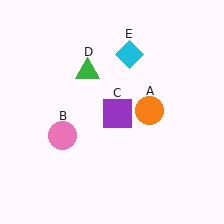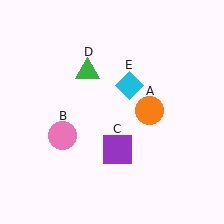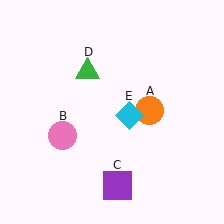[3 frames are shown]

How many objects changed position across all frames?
2 objects changed position: purple square (object C), cyan diamond (object E).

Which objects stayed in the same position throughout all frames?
Orange circle (object A) and pink circle (object B) and green triangle (object D) remained stationary.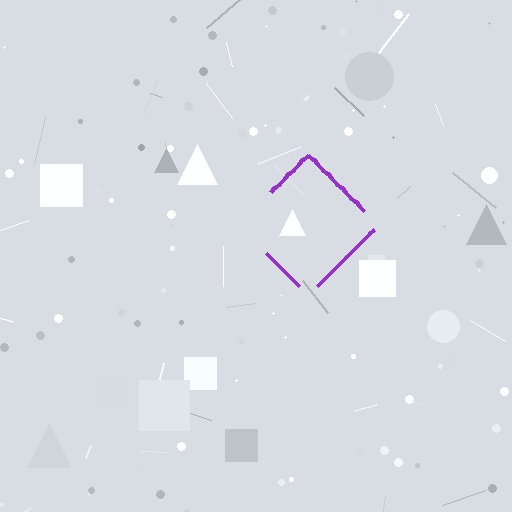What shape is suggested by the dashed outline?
The dashed outline suggests a diamond.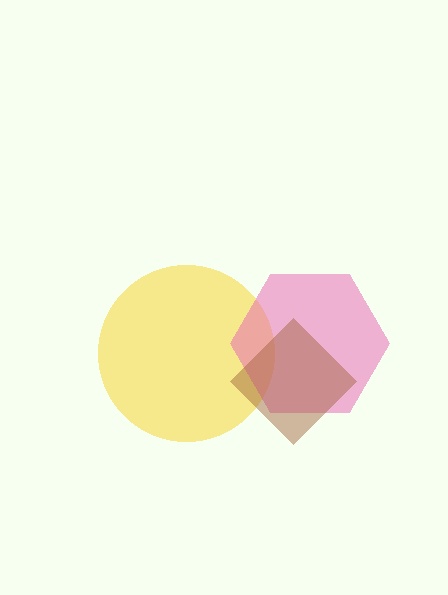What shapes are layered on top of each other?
The layered shapes are: a yellow circle, a pink hexagon, a brown diamond.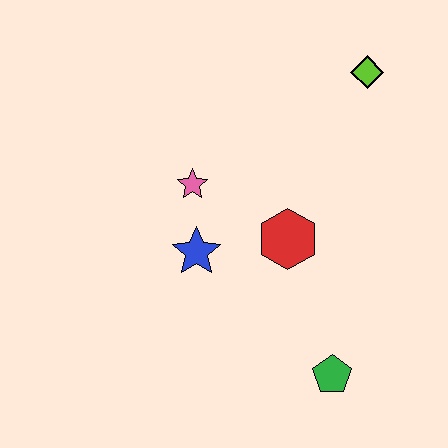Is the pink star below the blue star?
No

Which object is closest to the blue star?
The pink star is closest to the blue star.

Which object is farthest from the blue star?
The lime diamond is farthest from the blue star.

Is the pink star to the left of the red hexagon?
Yes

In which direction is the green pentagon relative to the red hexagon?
The green pentagon is below the red hexagon.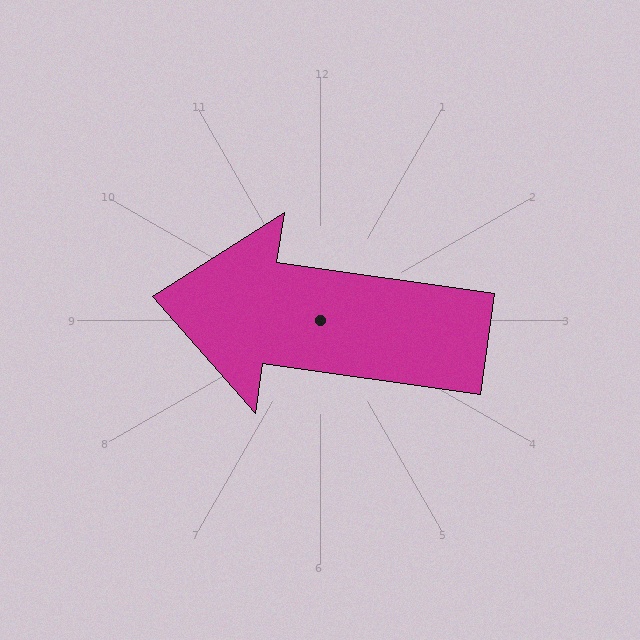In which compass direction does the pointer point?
West.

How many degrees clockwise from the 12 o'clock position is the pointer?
Approximately 278 degrees.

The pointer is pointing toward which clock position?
Roughly 9 o'clock.